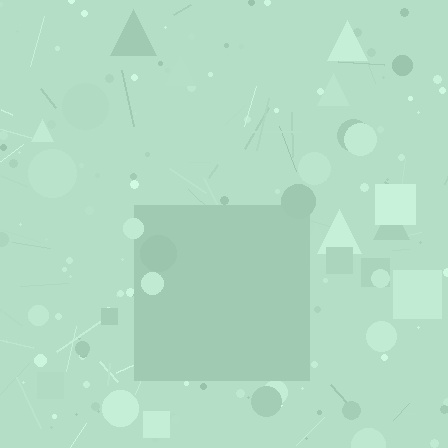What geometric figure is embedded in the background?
A square is embedded in the background.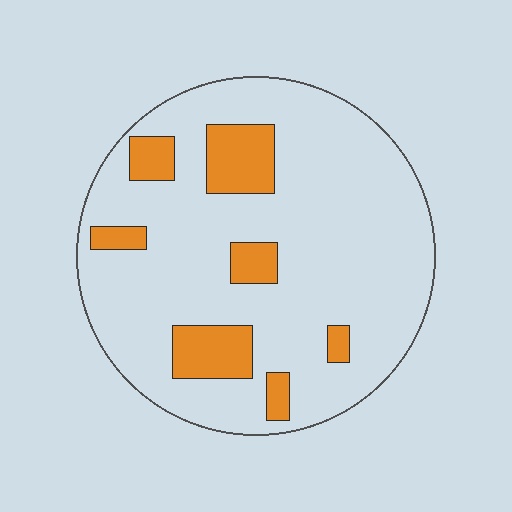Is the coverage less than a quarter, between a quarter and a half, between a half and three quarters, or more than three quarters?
Less than a quarter.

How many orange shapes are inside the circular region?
7.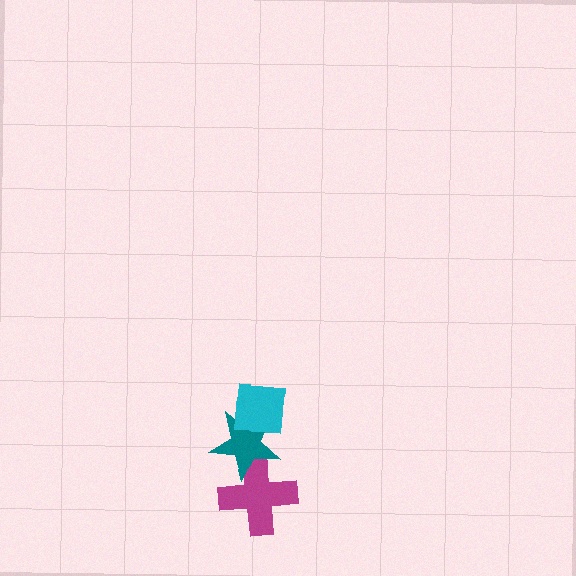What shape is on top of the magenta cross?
The teal star is on top of the magenta cross.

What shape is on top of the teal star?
The cyan square is on top of the teal star.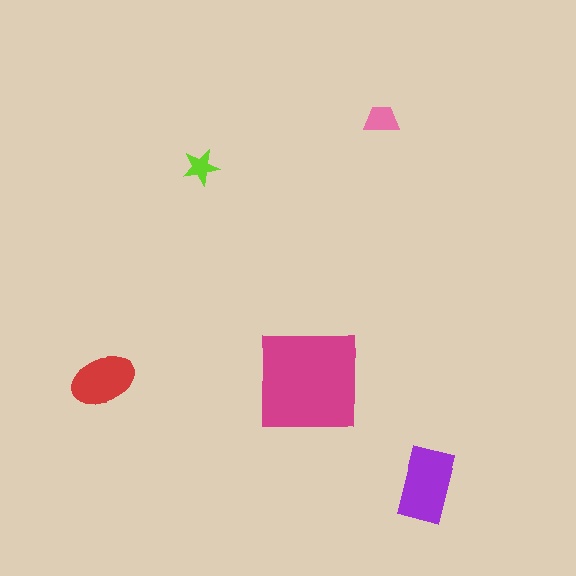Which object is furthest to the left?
The red ellipse is leftmost.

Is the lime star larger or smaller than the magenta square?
Smaller.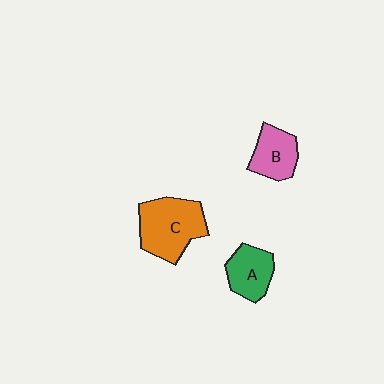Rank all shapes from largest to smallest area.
From largest to smallest: C (orange), A (green), B (pink).